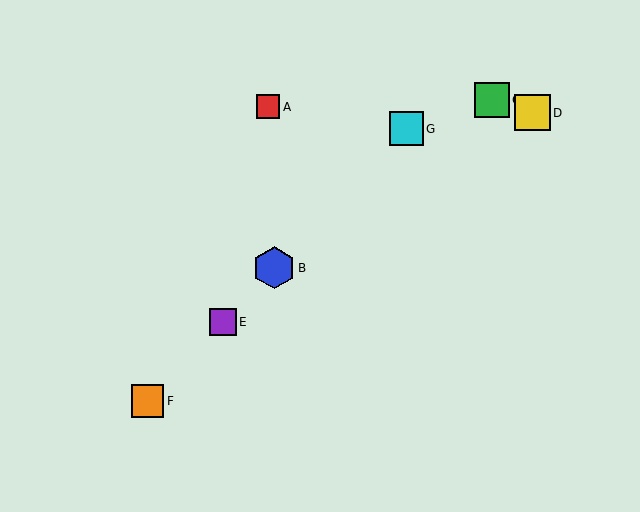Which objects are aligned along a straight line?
Objects B, E, F, G are aligned along a straight line.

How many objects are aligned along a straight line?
4 objects (B, E, F, G) are aligned along a straight line.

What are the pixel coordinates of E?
Object E is at (223, 322).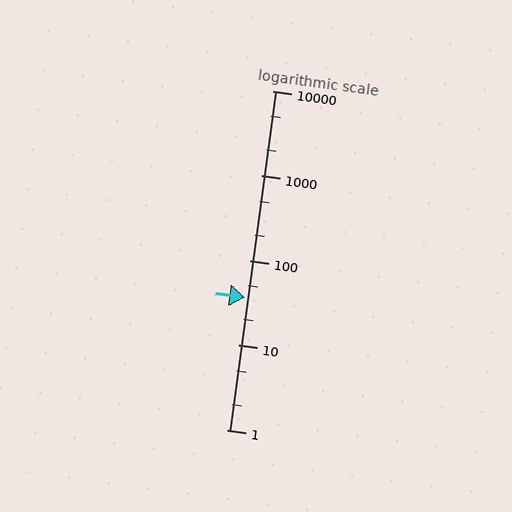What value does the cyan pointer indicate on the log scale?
The pointer indicates approximately 36.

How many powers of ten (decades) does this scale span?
The scale spans 4 decades, from 1 to 10000.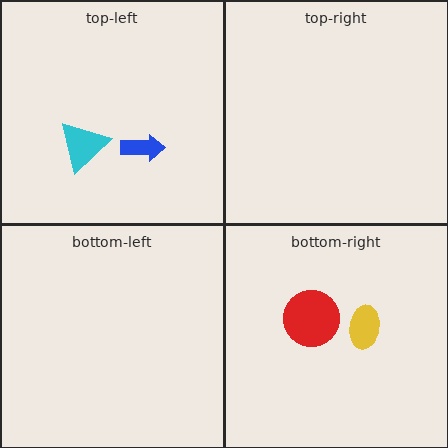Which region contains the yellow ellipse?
The bottom-right region.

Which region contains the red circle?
The bottom-right region.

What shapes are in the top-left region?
The blue arrow, the cyan triangle.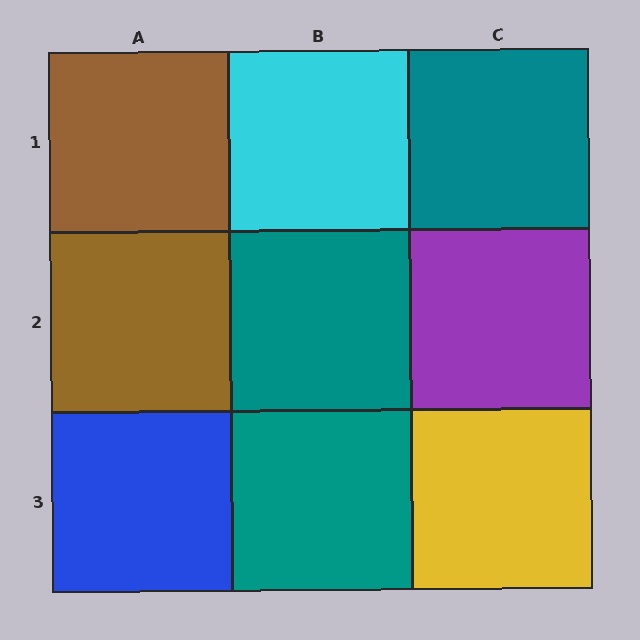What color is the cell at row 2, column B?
Teal.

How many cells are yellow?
1 cell is yellow.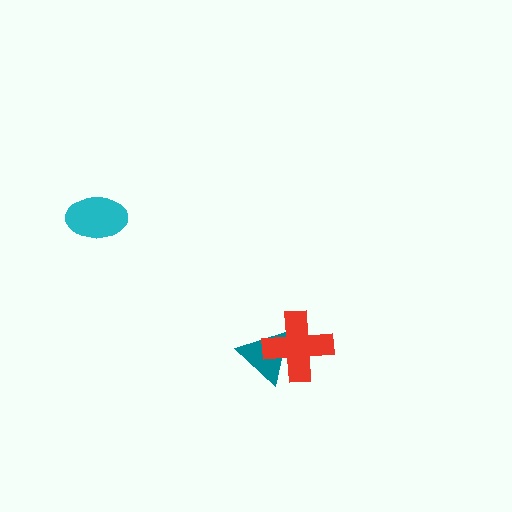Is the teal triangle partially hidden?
Yes, it is partially covered by another shape.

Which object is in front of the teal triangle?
The red cross is in front of the teal triangle.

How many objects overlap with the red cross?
1 object overlaps with the red cross.